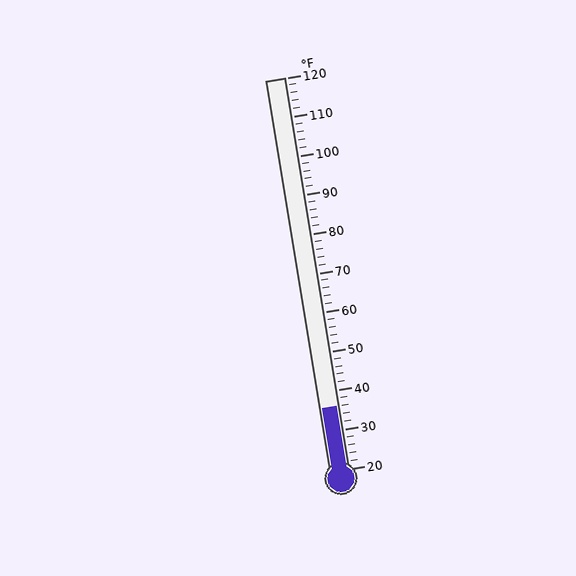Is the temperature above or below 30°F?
The temperature is above 30°F.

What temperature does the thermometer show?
The thermometer shows approximately 36°F.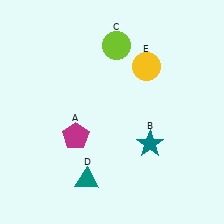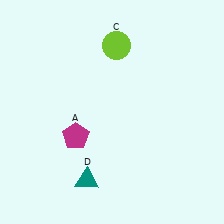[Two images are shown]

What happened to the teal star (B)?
The teal star (B) was removed in Image 2. It was in the bottom-right area of Image 1.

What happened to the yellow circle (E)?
The yellow circle (E) was removed in Image 2. It was in the top-right area of Image 1.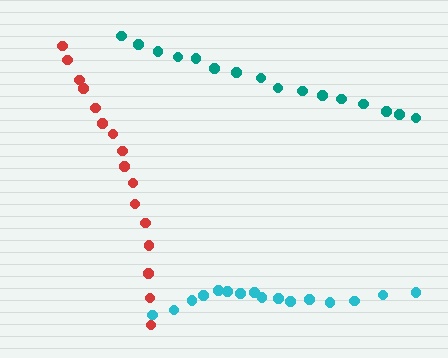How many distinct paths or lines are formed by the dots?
There are 3 distinct paths.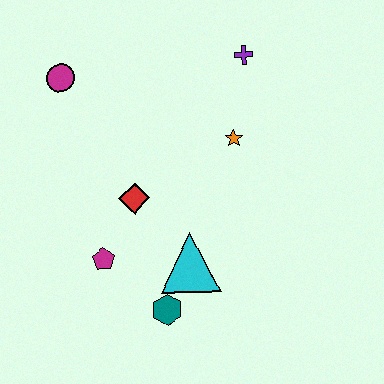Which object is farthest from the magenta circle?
The teal hexagon is farthest from the magenta circle.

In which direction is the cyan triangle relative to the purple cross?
The cyan triangle is below the purple cross.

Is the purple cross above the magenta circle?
Yes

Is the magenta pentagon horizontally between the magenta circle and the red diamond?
Yes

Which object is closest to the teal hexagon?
The cyan triangle is closest to the teal hexagon.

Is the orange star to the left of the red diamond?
No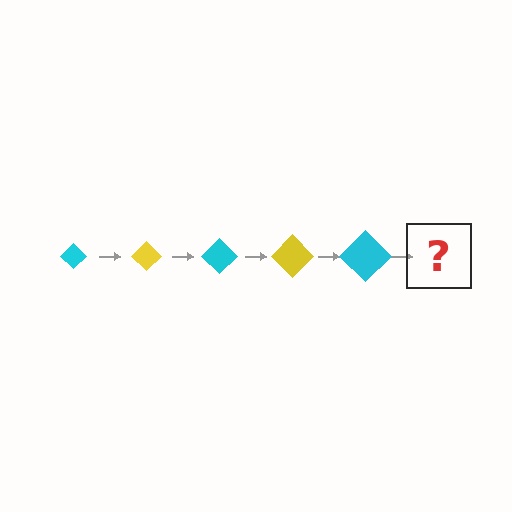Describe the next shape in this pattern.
It should be a yellow diamond, larger than the previous one.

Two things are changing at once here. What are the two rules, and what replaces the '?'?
The two rules are that the diamond grows larger each step and the color cycles through cyan and yellow. The '?' should be a yellow diamond, larger than the previous one.